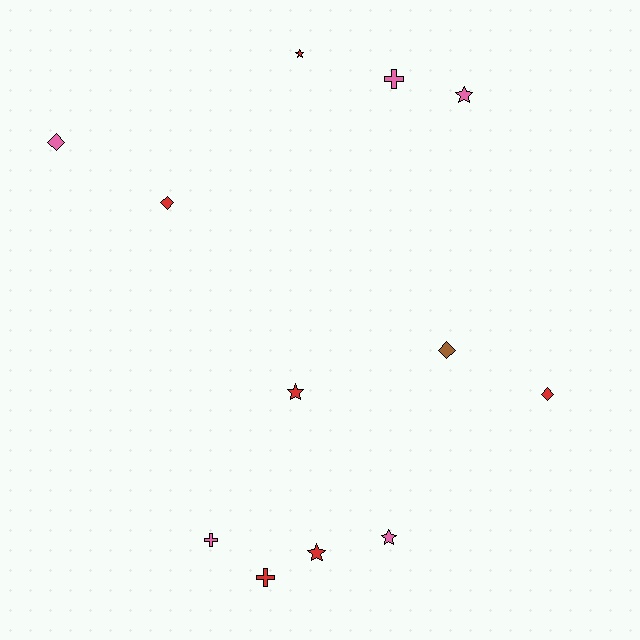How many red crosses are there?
There is 1 red cross.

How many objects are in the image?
There are 12 objects.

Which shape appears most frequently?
Star, with 5 objects.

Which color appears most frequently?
Red, with 6 objects.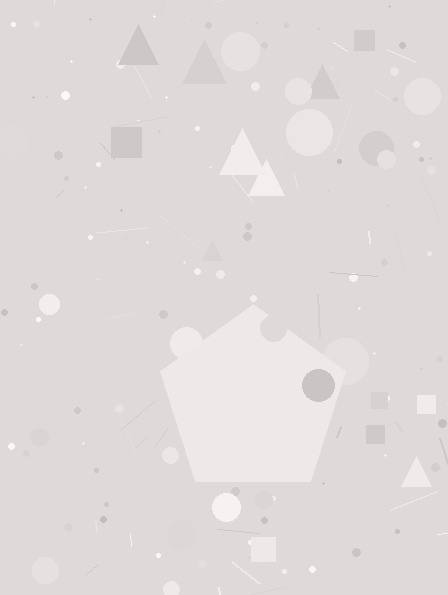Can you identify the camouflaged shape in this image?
The camouflaged shape is a pentagon.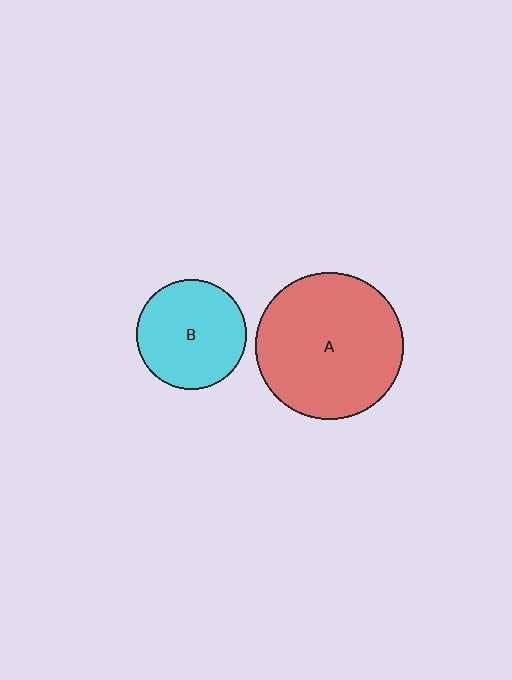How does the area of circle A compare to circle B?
Approximately 1.8 times.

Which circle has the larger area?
Circle A (red).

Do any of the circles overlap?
No, none of the circles overlap.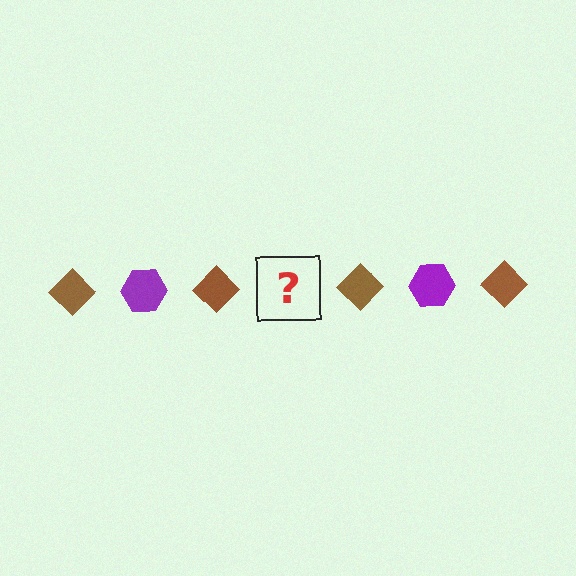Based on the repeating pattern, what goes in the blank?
The blank should be a purple hexagon.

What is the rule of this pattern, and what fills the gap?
The rule is that the pattern alternates between brown diamond and purple hexagon. The gap should be filled with a purple hexagon.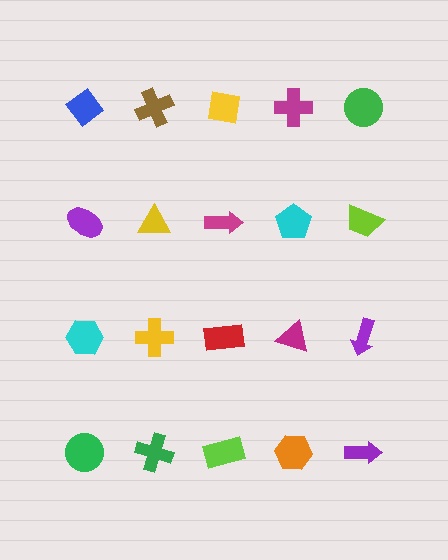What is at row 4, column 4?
An orange hexagon.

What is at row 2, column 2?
A yellow triangle.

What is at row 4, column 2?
A green cross.